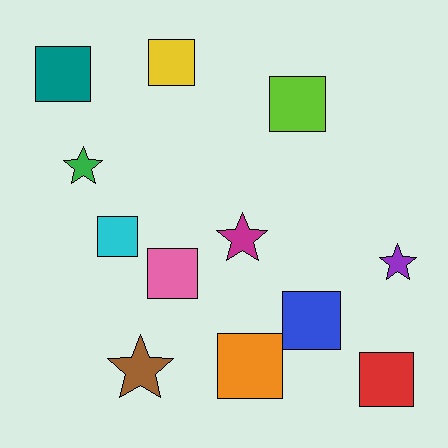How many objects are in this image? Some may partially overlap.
There are 12 objects.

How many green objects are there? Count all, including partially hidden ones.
There is 1 green object.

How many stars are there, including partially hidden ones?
There are 4 stars.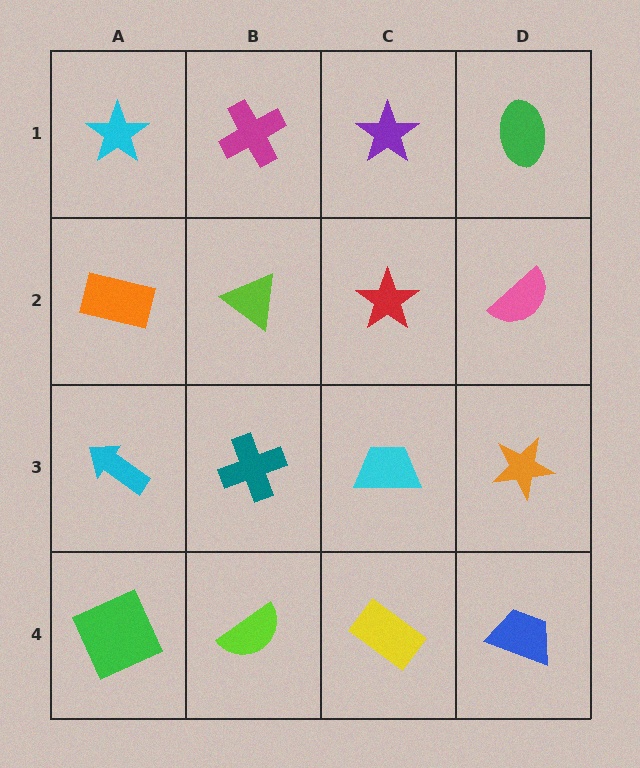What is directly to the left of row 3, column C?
A teal cross.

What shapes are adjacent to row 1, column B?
A lime triangle (row 2, column B), a cyan star (row 1, column A), a purple star (row 1, column C).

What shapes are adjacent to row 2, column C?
A purple star (row 1, column C), a cyan trapezoid (row 3, column C), a lime triangle (row 2, column B), a pink semicircle (row 2, column D).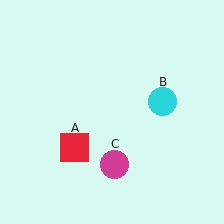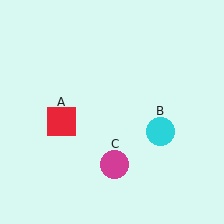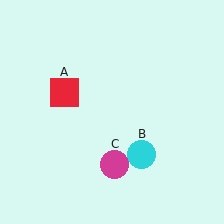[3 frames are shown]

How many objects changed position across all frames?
2 objects changed position: red square (object A), cyan circle (object B).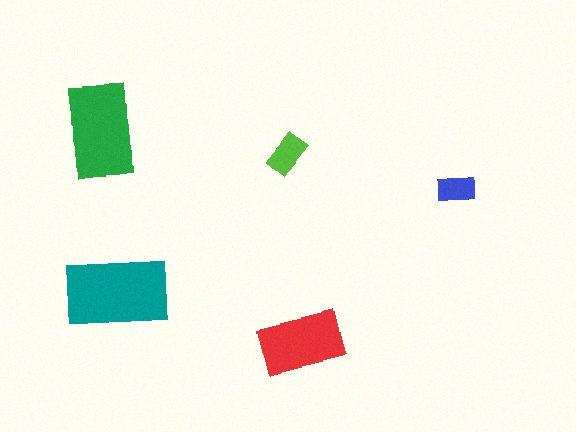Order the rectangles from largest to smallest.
the teal one, the green one, the red one, the lime one, the blue one.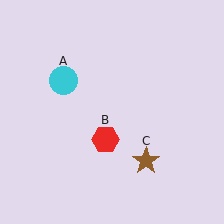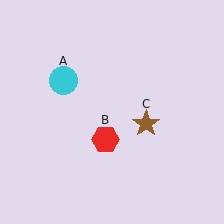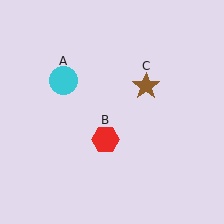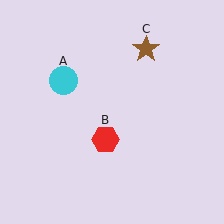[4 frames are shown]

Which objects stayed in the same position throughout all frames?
Cyan circle (object A) and red hexagon (object B) remained stationary.